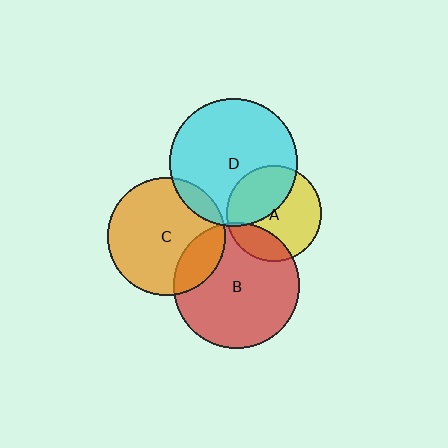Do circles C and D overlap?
Yes.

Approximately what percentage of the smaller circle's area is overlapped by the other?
Approximately 10%.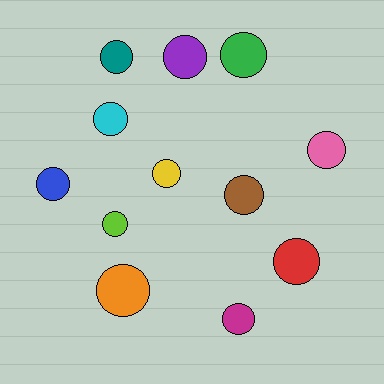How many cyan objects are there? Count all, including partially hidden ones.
There is 1 cyan object.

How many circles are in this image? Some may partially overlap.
There are 12 circles.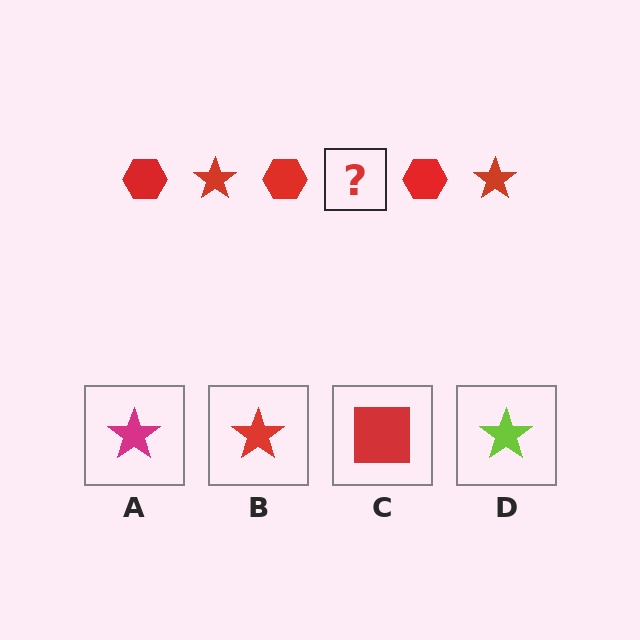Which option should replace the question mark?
Option B.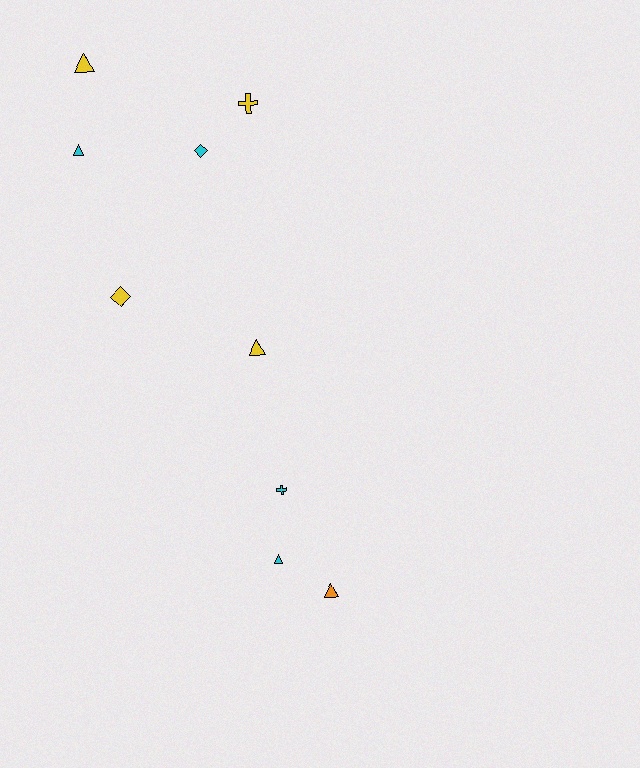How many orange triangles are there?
There is 1 orange triangle.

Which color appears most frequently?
Cyan, with 4 objects.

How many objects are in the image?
There are 9 objects.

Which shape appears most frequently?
Triangle, with 5 objects.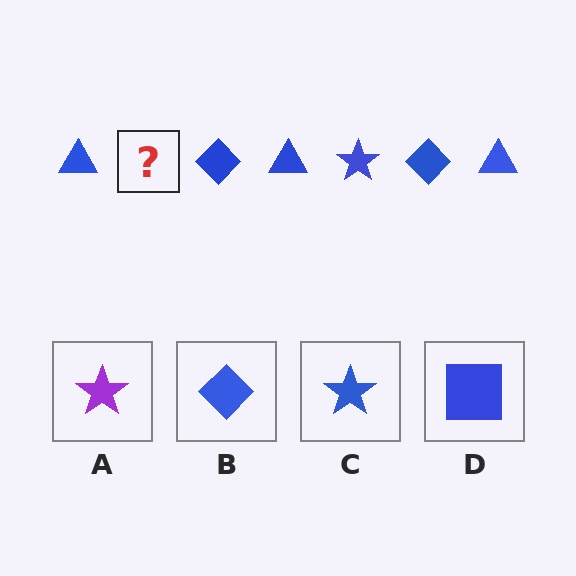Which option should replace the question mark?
Option C.